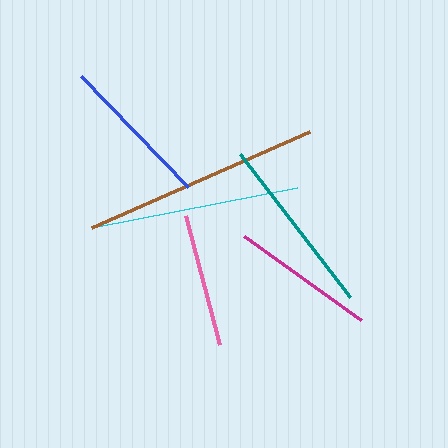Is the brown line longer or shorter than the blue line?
The brown line is longer than the blue line.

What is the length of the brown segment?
The brown segment is approximately 238 pixels long.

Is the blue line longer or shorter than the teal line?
The teal line is longer than the blue line.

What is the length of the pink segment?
The pink segment is approximately 133 pixels long.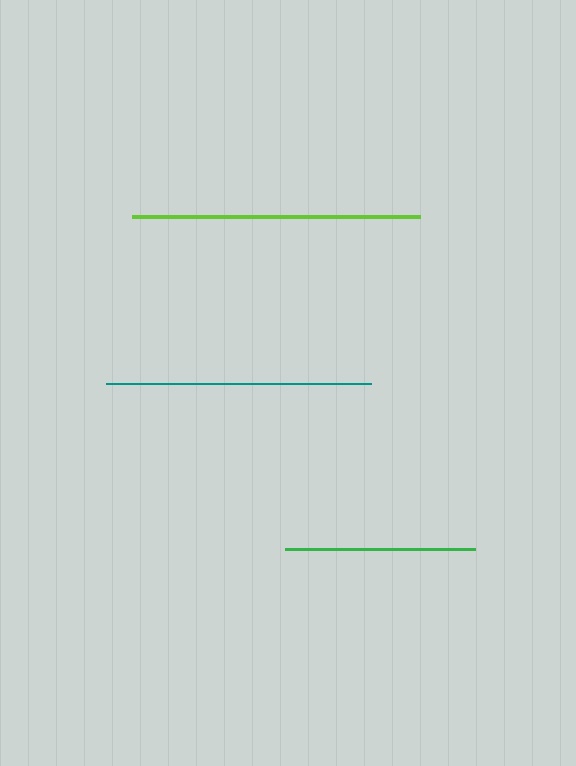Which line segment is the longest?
The lime line is the longest at approximately 289 pixels.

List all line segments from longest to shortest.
From longest to shortest: lime, teal, green.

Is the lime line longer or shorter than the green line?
The lime line is longer than the green line.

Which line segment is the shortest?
The green line is the shortest at approximately 190 pixels.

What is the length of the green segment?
The green segment is approximately 190 pixels long.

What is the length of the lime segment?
The lime segment is approximately 289 pixels long.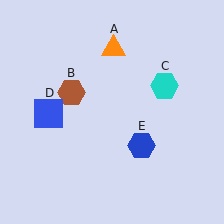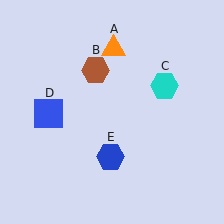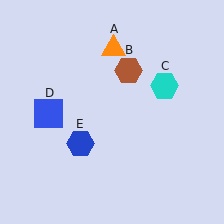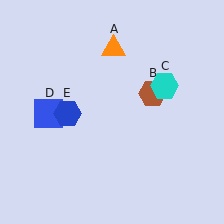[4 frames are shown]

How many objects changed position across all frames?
2 objects changed position: brown hexagon (object B), blue hexagon (object E).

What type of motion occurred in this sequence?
The brown hexagon (object B), blue hexagon (object E) rotated clockwise around the center of the scene.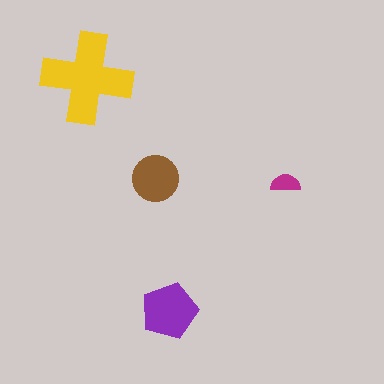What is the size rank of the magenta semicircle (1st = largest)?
4th.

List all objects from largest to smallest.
The yellow cross, the purple pentagon, the brown circle, the magenta semicircle.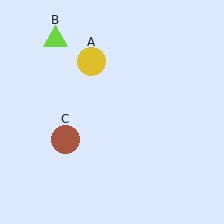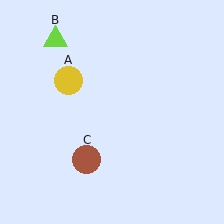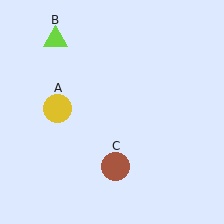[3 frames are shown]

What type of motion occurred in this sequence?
The yellow circle (object A), brown circle (object C) rotated counterclockwise around the center of the scene.